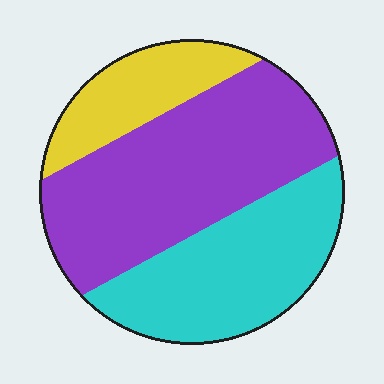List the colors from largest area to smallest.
From largest to smallest: purple, cyan, yellow.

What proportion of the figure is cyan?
Cyan takes up about one third (1/3) of the figure.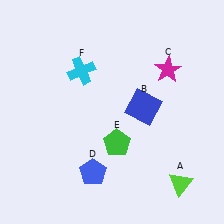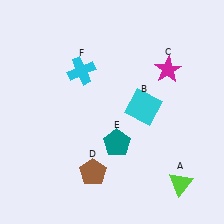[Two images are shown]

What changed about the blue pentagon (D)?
In Image 1, D is blue. In Image 2, it changed to brown.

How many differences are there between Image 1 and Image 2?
There are 3 differences between the two images.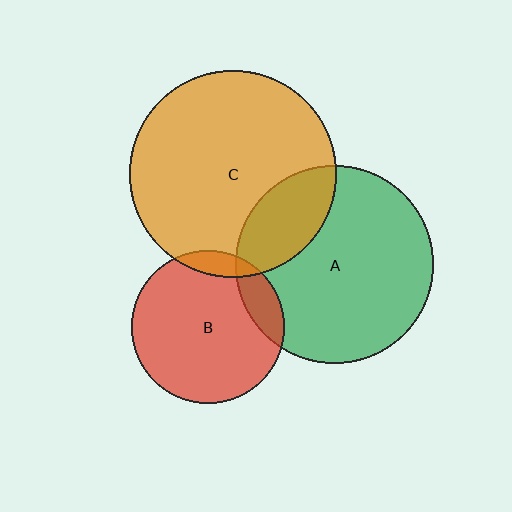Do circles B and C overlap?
Yes.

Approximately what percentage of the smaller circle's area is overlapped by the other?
Approximately 10%.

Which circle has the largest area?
Circle C (orange).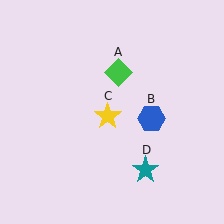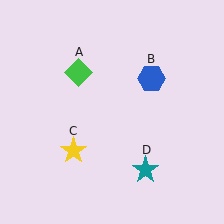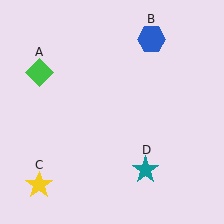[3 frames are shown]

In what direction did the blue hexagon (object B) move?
The blue hexagon (object B) moved up.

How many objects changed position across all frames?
3 objects changed position: green diamond (object A), blue hexagon (object B), yellow star (object C).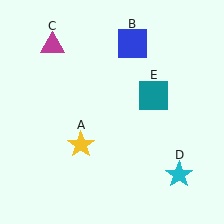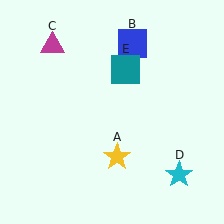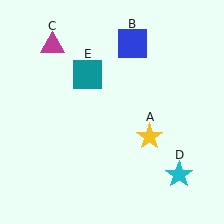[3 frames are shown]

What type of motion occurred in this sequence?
The yellow star (object A), teal square (object E) rotated counterclockwise around the center of the scene.